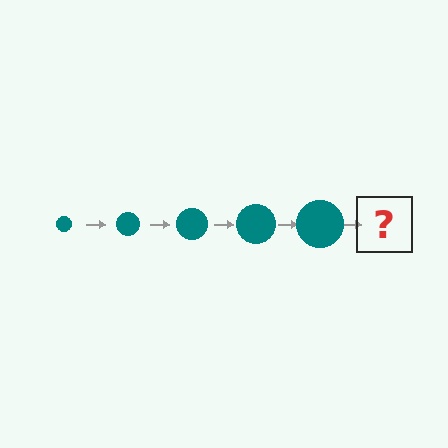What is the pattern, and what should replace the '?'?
The pattern is that the circle gets progressively larger each step. The '?' should be a teal circle, larger than the previous one.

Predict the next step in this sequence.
The next step is a teal circle, larger than the previous one.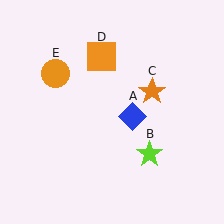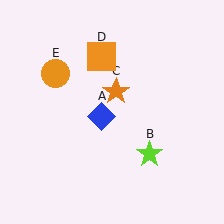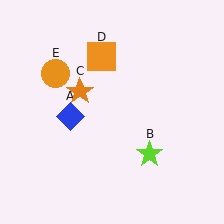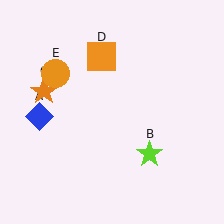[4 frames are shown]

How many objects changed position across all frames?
2 objects changed position: blue diamond (object A), orange star (object C).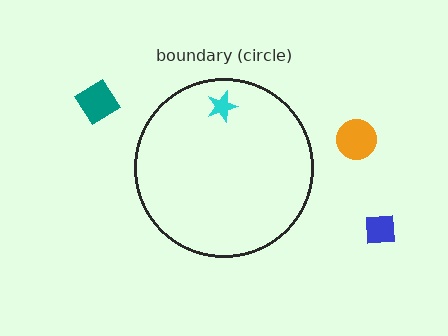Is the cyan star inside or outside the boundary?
Inside.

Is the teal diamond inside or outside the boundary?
Outside.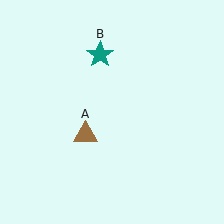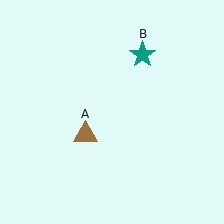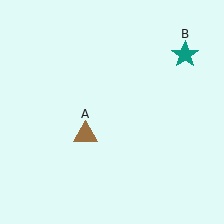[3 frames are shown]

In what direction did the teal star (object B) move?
The teal star (object B) moved right.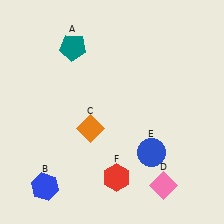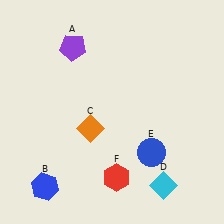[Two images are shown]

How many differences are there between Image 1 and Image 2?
There are 2 differences between the two images.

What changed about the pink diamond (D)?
In Image 1, D is pink. In Image 2, it changed to cyan.